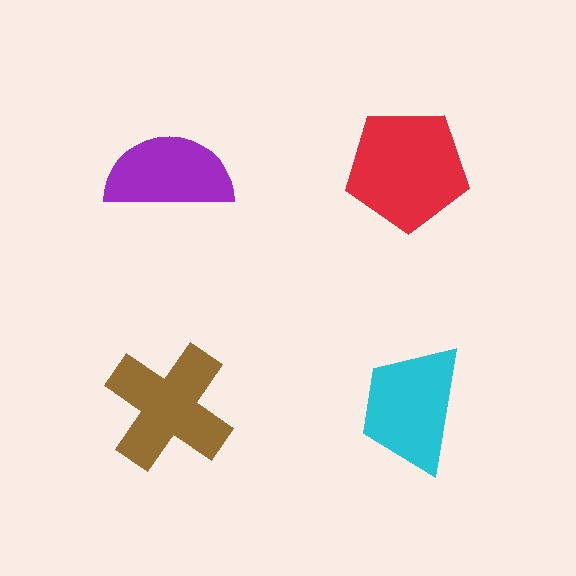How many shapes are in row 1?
2 shapes.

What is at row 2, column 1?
A brown cross.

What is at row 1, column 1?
A purple semicircle.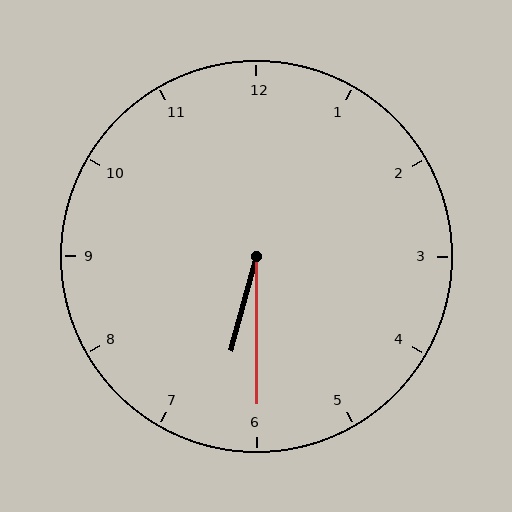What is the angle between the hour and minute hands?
Approximately 15 degrees.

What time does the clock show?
6:30.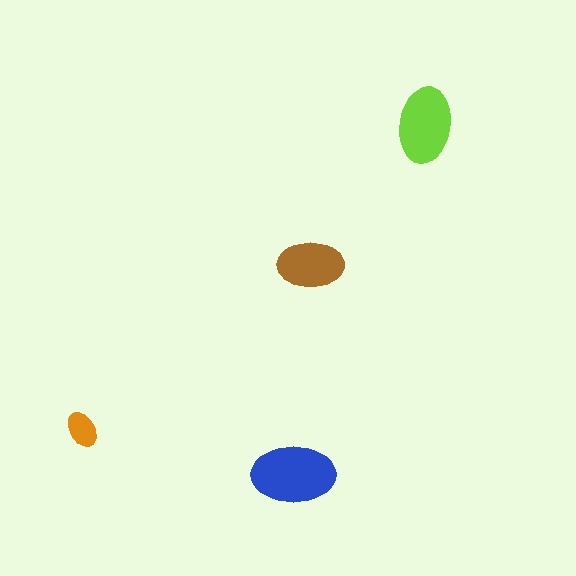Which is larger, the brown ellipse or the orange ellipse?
The brown one.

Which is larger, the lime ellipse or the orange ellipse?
The lime one.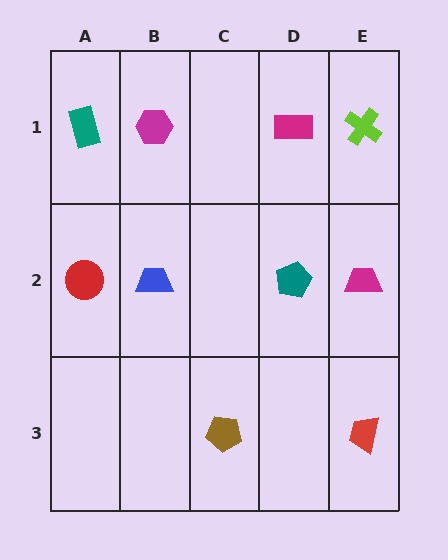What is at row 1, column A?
A teal rectangle.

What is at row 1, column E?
A lime cross.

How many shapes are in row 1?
4 shapes.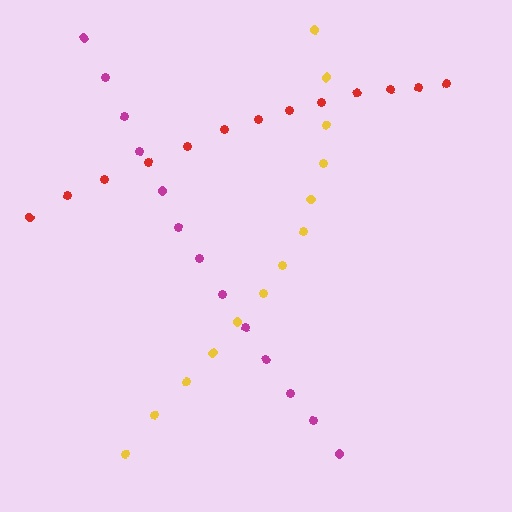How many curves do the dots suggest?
There are 3 distinct paths.